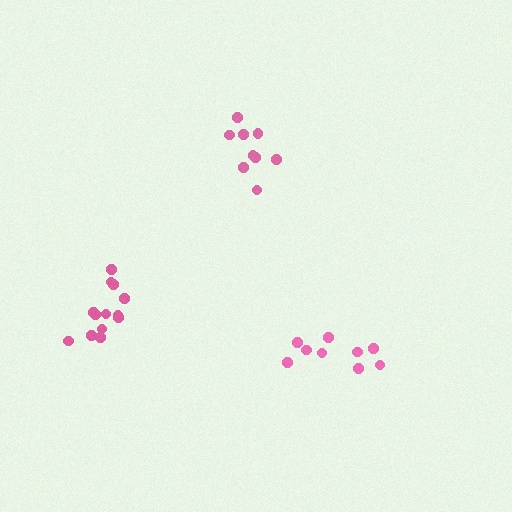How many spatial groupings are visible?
There are 3 spatial groupings.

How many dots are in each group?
Group 1: 9 dots, Group 2: 13 dots, Group 3: 9 dots (31 total).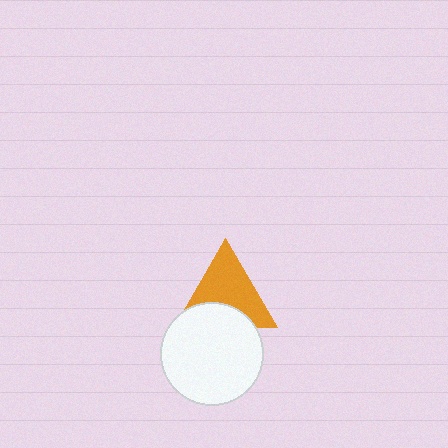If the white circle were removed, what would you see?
You would see the complete orange triangle.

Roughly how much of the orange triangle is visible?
Most of it is visible (roughly 67%).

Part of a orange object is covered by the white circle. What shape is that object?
It is a triangle.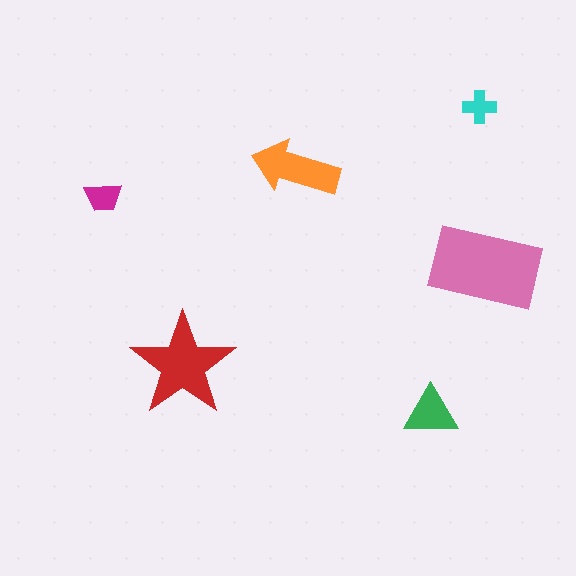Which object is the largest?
The pink rectangle.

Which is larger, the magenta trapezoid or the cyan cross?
The magenta trapezoid.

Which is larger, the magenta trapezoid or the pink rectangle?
The pink rectangle.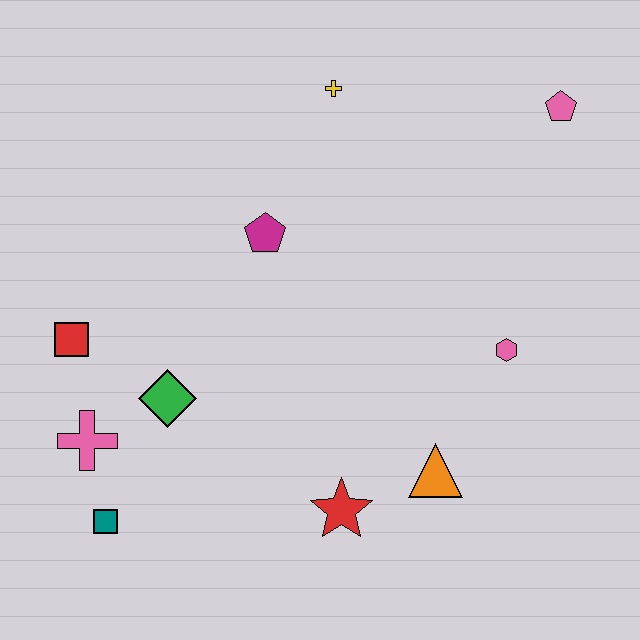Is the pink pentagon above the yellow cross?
No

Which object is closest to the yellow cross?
The magenta pentagon is closest to the yellow cross.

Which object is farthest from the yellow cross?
The teal square is farthest from the yellow cross.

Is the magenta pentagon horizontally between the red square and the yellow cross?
Yes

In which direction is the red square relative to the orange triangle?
The red square is to the left of the orange triangle.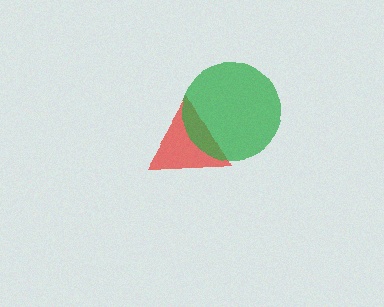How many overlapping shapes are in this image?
There are 2 overlapping shapes in the image.